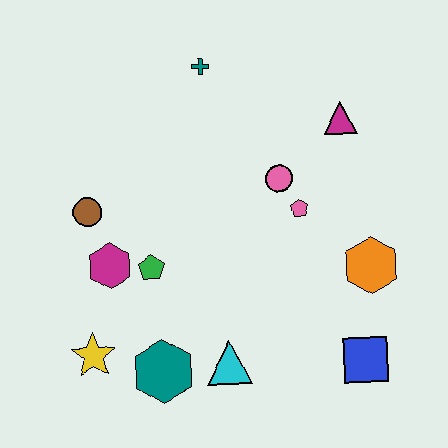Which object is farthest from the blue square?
The teal cross is farthest from the blue square.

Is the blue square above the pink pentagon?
No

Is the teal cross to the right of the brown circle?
Yes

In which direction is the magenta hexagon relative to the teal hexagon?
The magenta hexagon is above the teal hexagon.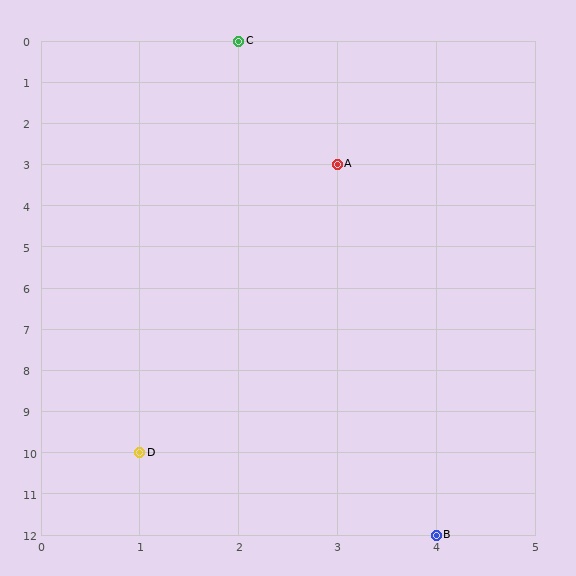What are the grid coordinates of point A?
Point A is at grid coordinates (3, 3).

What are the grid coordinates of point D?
Point D is at grid coordinates (1, 10).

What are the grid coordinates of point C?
Point C is at grid coordinates (2, 0).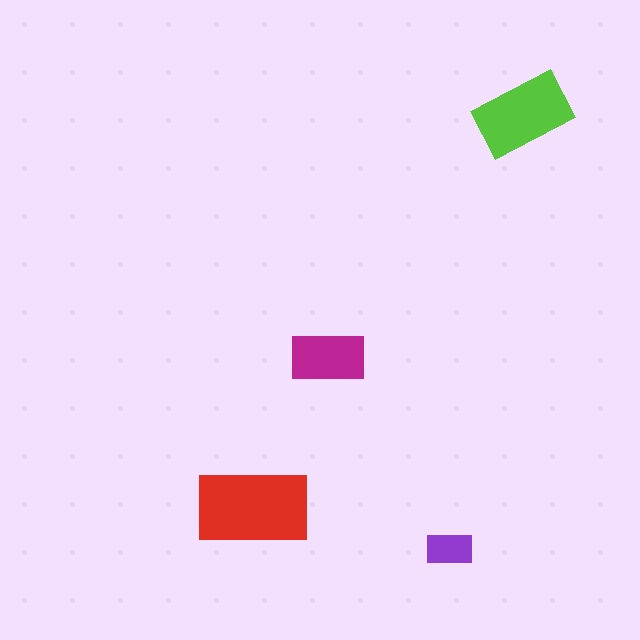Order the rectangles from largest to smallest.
the red one, the lime one, the magenta one, the purple one.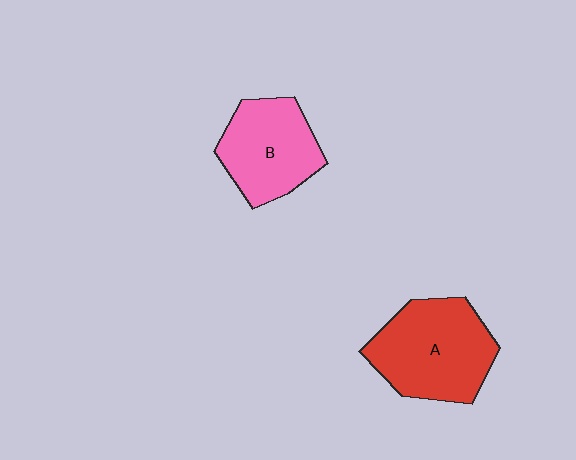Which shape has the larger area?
Shape A (red).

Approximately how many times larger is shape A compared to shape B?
Approximately 1.3 times.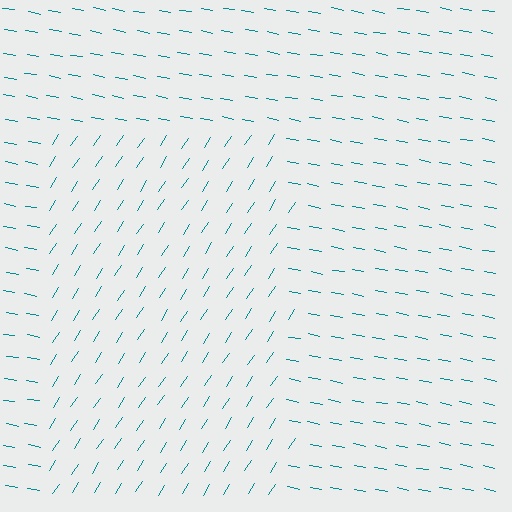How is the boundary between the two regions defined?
The boundary is defined purely by a change in line orientation (approximately 68 degrees difference). All lines are the same color and thickness.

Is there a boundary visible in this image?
Yes, there is a texture boundary formed by a change in line orientation.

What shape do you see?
I see a rectangle.